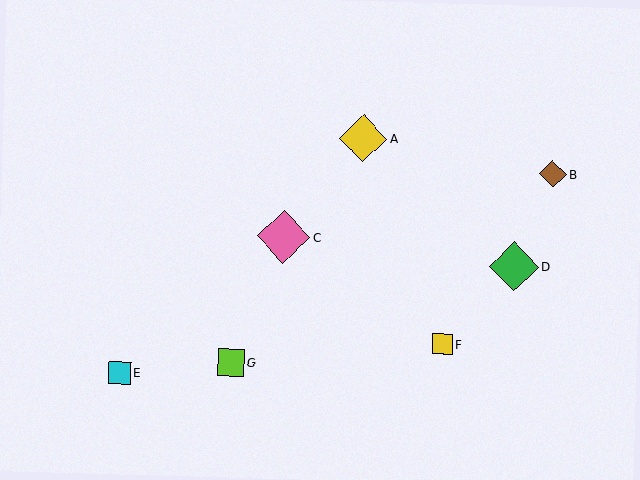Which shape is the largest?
The pink diamond (labeled C) is the largest.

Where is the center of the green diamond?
The center of the green diamond is at (514, 267).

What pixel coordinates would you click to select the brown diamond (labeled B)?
Click at (553, 174) to select the brown diamond B.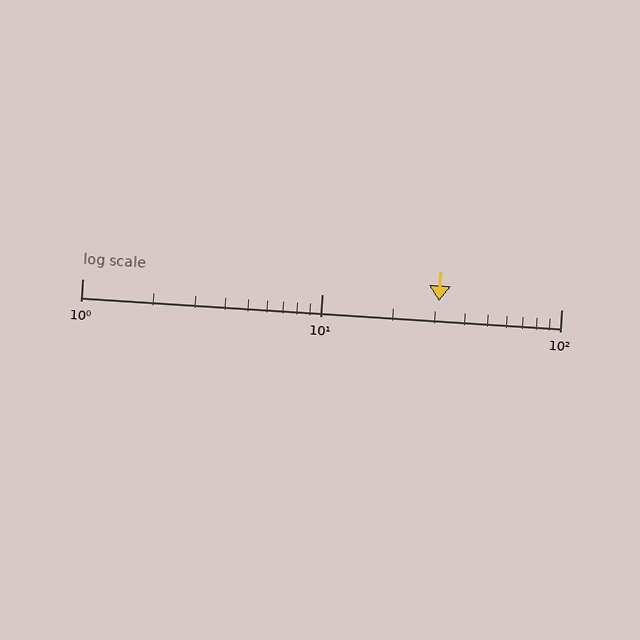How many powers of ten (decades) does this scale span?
The scale spans 2 decades, from 1 to 100.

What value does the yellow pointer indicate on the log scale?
The pointer indicates approximately 31.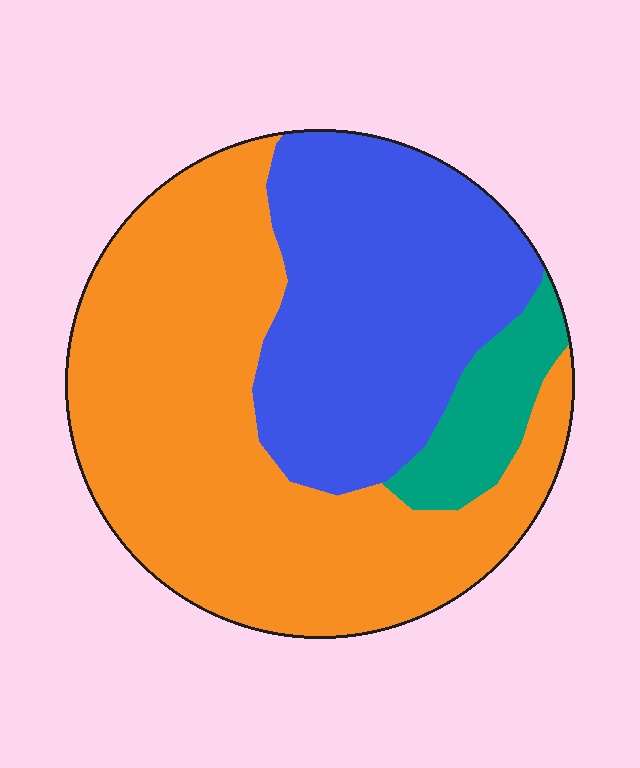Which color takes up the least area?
Teal, at roughly 10%.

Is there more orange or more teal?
Orange.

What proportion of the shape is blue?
Blue takes up about three eighths (3/8) of the shape.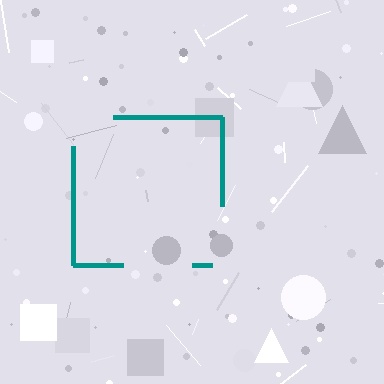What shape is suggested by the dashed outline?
The dashed outline suggests a square.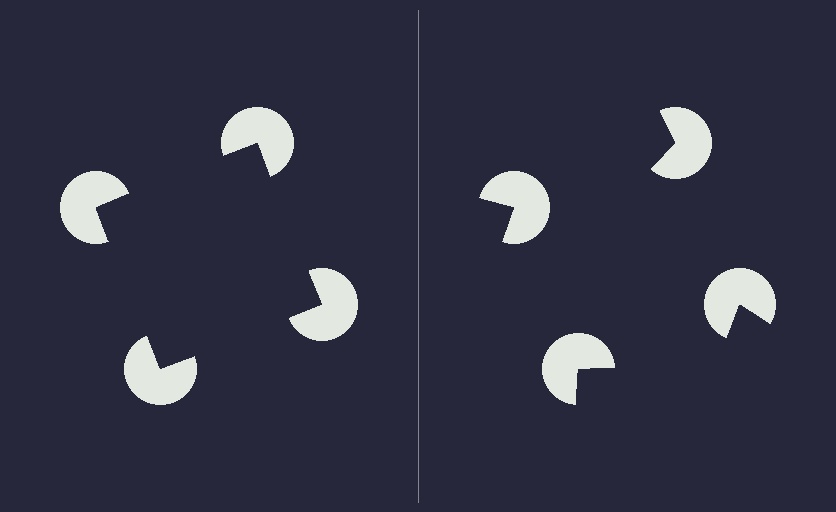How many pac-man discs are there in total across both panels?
8 — 4 on each side.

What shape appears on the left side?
An illusory square.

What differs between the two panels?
The pac-man discs are positioned identically on both sides; only the wedge orientations differ. On the left they align to a square; on the right they are misaligned.